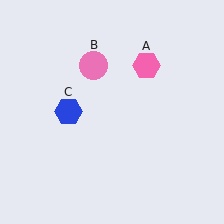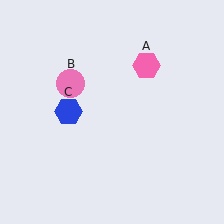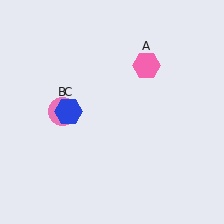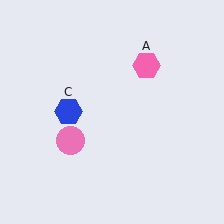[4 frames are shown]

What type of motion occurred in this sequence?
The pink circle (object B) rotated counterclockwise around the center of the scene.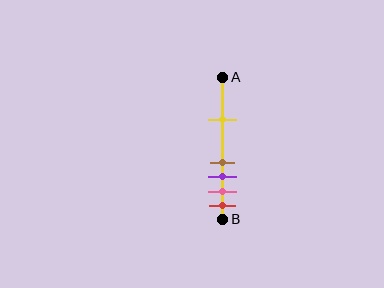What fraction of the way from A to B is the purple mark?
The purple mark is approximately 70% (0.7) of the way from A to B.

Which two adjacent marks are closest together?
The brown and purple marks are the closest adjacent pair.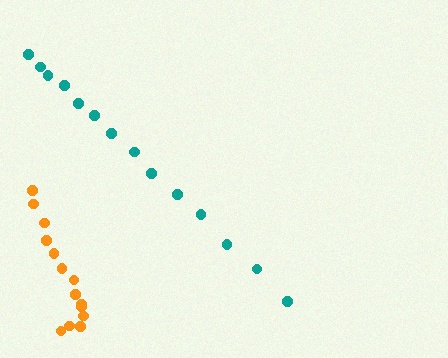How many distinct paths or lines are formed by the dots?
There are 2 distinct paths.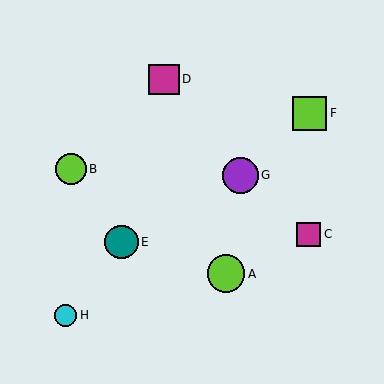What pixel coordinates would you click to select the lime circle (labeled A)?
Click at (226, 274) to select the lime circle A.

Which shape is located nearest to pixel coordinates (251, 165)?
The purple circle (labeled G) at (240, 175) is nearest to that location.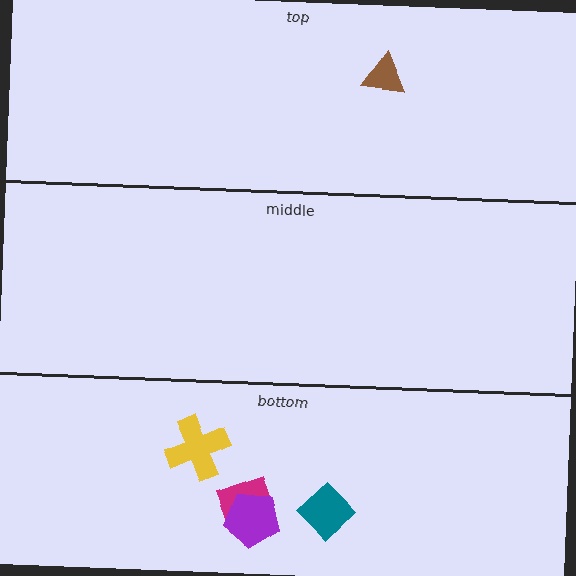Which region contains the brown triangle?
The top region.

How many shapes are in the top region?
1.